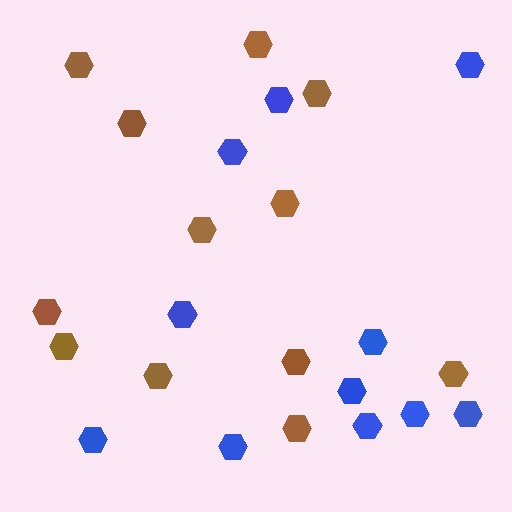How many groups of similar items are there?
There are 2 groups: one group of brown hexagons (12) and one group of blue hexagons (11).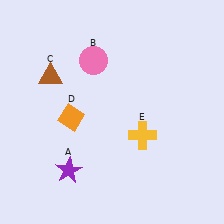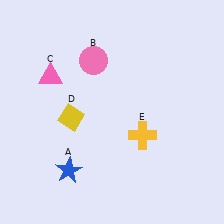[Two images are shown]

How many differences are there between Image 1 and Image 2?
There are 3 differences between the two images.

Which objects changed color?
A changed from purple to blue. C changed from brown to pink. D changed from orange to yellow.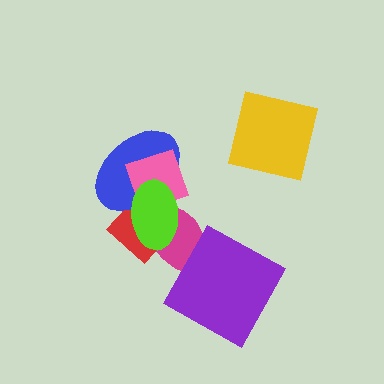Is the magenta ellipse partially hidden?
Yes, it is partially covered by another shape.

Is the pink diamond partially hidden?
Yes, it is partially covered by another shape.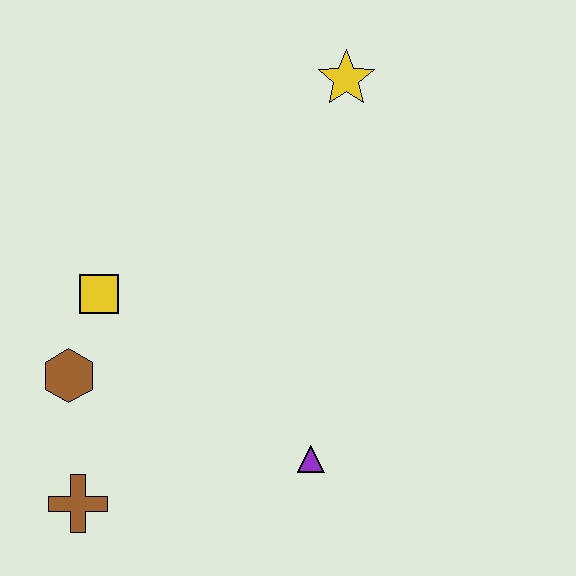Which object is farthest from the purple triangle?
The yellow star is farthest from the purple triangle.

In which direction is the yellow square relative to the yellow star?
The yellow square is to the left of the yellow star.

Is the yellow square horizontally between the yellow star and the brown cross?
Yes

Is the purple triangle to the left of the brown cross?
No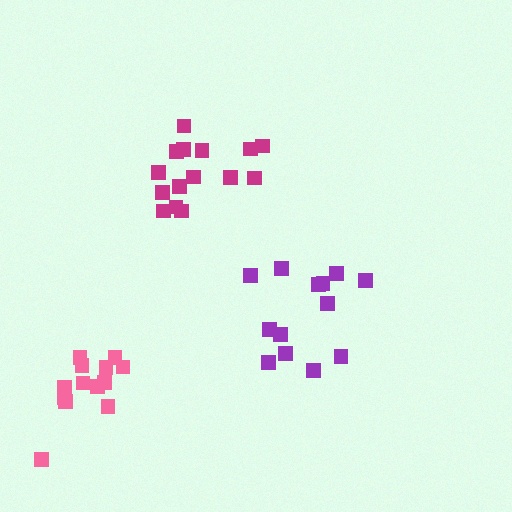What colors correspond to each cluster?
The clusters are colored: purple, pink, magenta.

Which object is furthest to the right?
The purple cluster is rightmost.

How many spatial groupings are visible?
There are 3 spatial groupings.